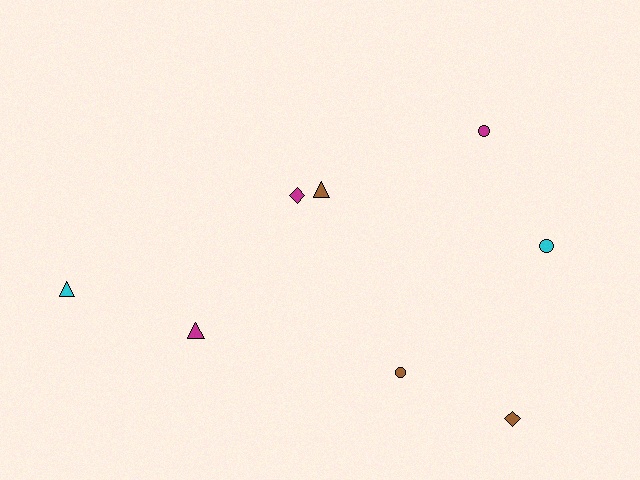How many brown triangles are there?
There is 1 brown triangle.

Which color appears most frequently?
Brown, with 3 objects.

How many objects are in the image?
There are 8 objects.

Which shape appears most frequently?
Triangle, with 3 objects.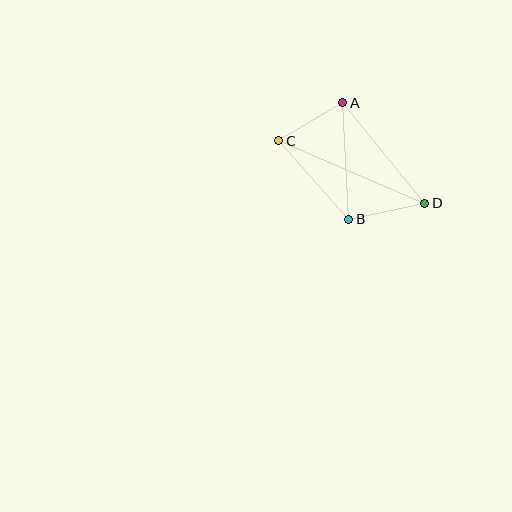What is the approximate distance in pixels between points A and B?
The distance between A and B is approximately 117 pixels.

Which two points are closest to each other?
Points A and C are closest to each other.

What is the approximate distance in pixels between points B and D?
The distance between B and D is approximately 78 pixels.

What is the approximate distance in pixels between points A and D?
The distance between A and D is approximately 130 pixels.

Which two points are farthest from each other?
Points C and D are farthest from each other.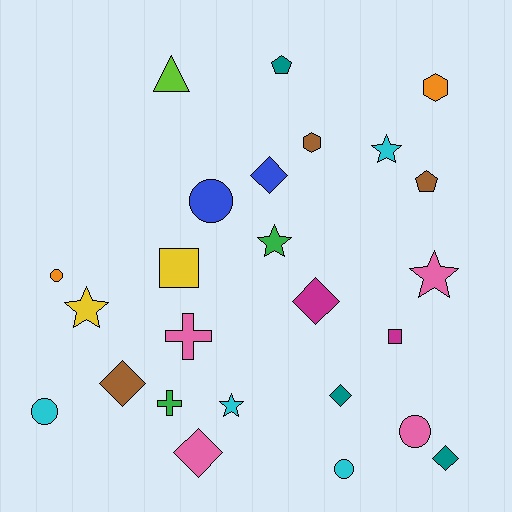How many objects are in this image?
There are 25 objects.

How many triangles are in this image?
There is 1 triangle.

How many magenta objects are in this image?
There are 2 magenta objects.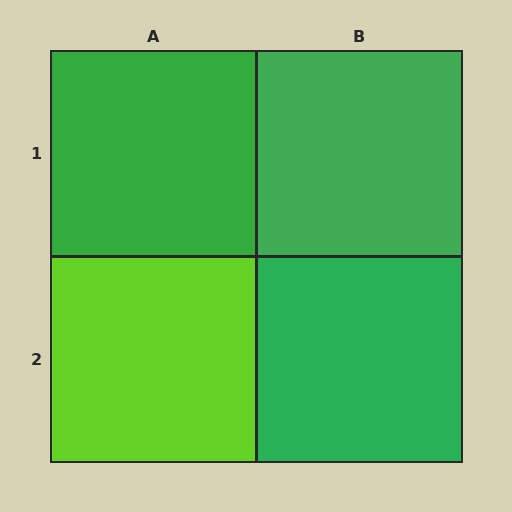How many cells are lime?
1 cell is lime.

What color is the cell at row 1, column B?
Green.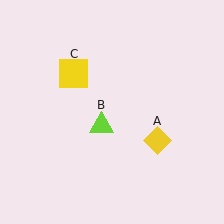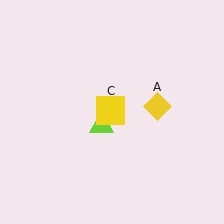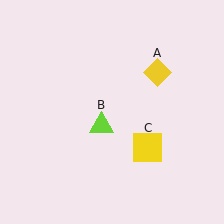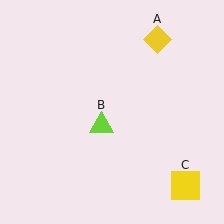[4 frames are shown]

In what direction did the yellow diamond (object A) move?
The yellow diamond (object A) moved up.